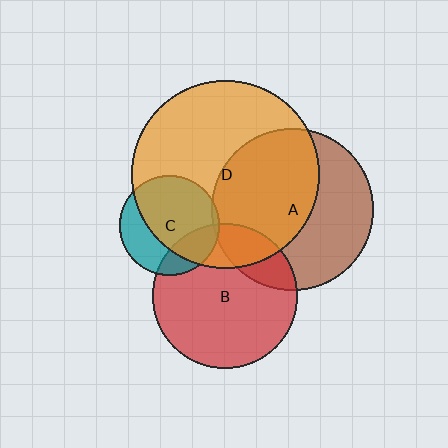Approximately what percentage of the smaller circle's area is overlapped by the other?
Approximately 55%.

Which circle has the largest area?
Circle D (orange).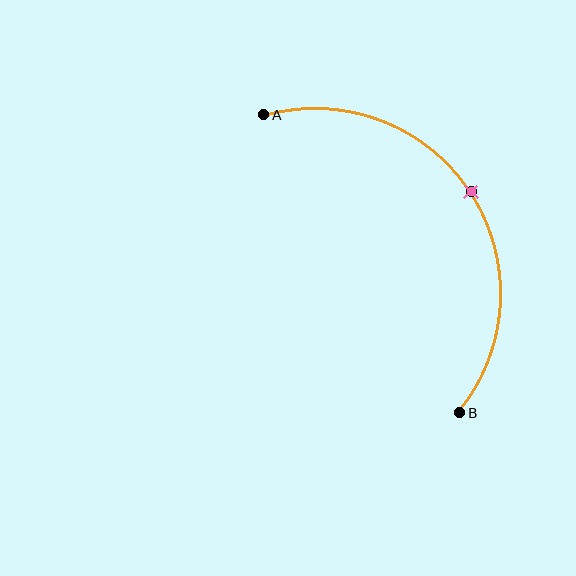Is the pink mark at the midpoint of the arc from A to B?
Yes. The pink mark lies on the arc at equal arc-length from both A and B — it is the arc midpoint.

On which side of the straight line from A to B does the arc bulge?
The arc bulges to the right of the straight line connecting A and B.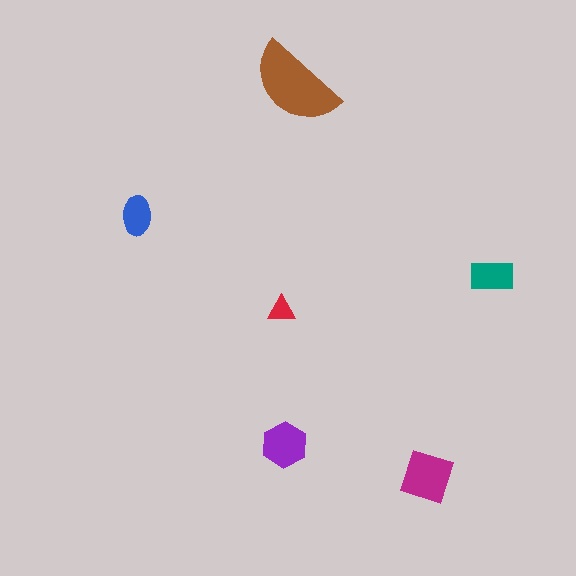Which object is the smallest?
The red triangle.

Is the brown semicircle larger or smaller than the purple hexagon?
Larger.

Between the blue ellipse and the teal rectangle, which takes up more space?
The teal rectangle.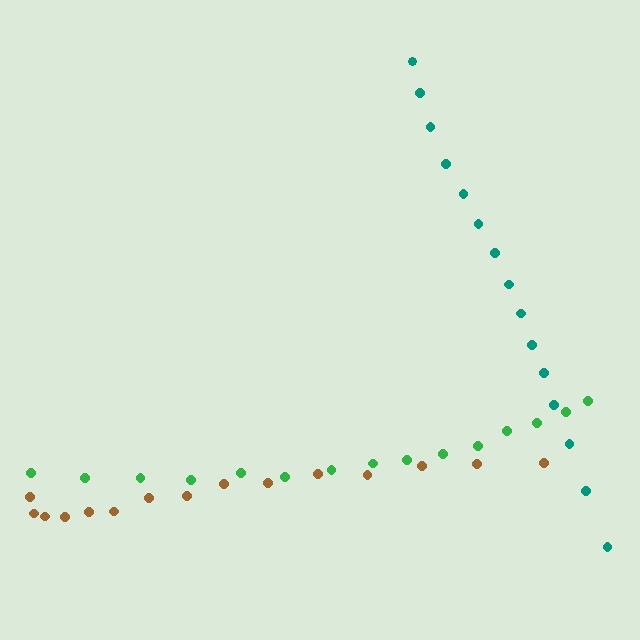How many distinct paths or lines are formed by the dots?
There are 3 distinct paths.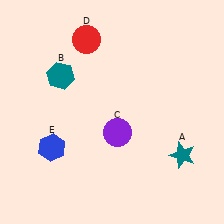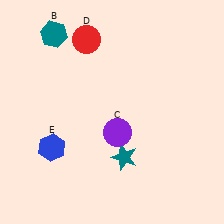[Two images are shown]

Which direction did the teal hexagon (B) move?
The teal hexagon (B) moved up.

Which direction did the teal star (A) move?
The teal star (A) moved left.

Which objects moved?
The objects that moved are: the teal star (A), the teal hexagon (B).